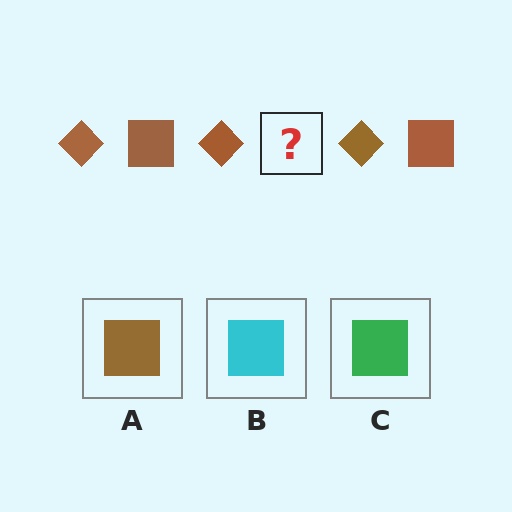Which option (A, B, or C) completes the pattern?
A.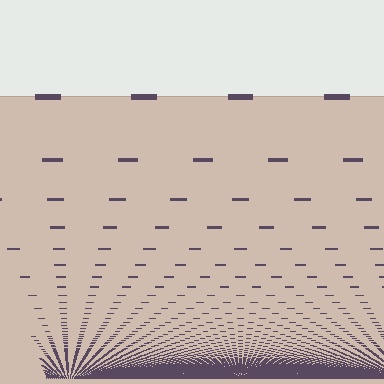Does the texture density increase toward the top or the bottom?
Density increases toward the bottom.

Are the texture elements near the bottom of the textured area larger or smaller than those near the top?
Smaller. The gradient is inverted — elements near the bottom are smaller and denser.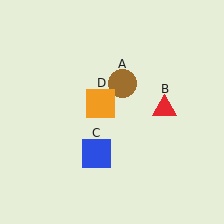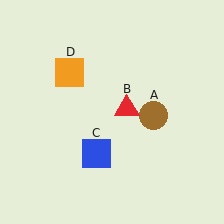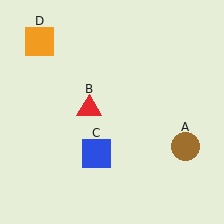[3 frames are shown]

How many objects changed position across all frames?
3 objects changed position: brown circle (object A), red triangle (object B), orange square (object D).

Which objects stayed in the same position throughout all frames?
Blue square (object C) remained stationary.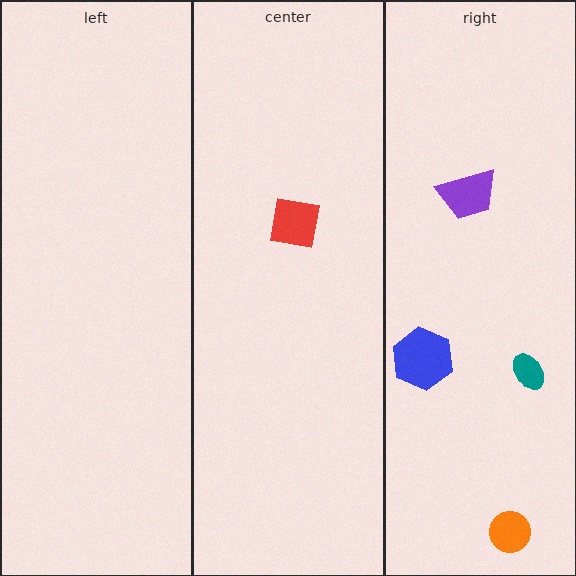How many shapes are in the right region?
4.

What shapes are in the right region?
The orange circle, the teal ellipse, the blue hexagon, the purple trapezoid.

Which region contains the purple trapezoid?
The right region.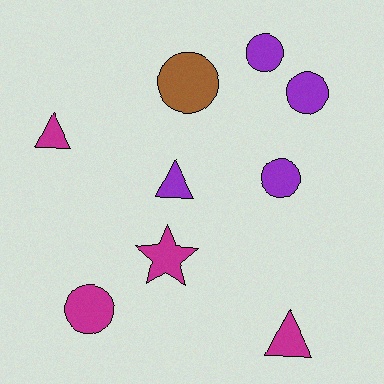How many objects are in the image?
There are 9 objects.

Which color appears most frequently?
Purple, with 4 objects.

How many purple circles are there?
There are 3 purple circles.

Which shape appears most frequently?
Circle, with 5 objects.